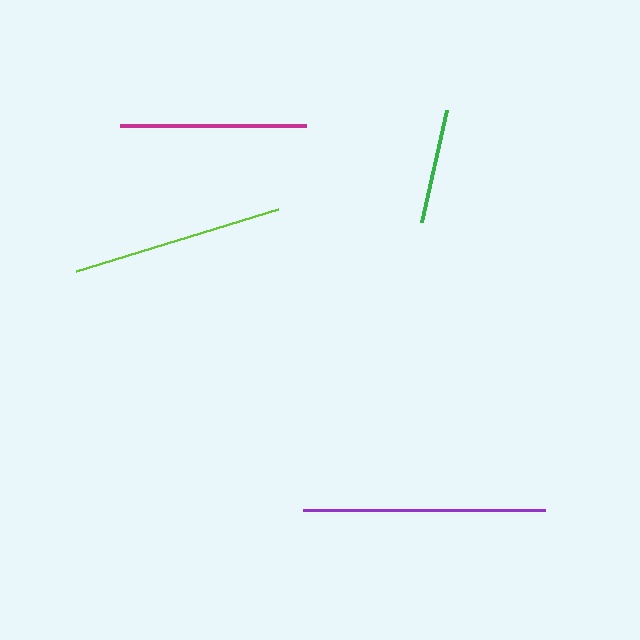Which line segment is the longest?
The purple line is the longest at approximately 241 pixels.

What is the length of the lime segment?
The lime segment is approximately 212 pixels long.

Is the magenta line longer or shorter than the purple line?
The purple line is longer than the magenta line.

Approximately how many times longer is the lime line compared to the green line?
The lime line is approximately 1.9 times the length of the green line.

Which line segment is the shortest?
The green line is the shortest at approximately 114 pixels.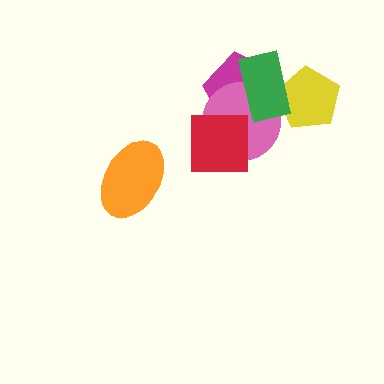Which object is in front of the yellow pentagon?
The green rectangle is in front of the yellow pentagon.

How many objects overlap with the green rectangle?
3 objects overlap with the green rectangle.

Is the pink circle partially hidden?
Yes, it is partially covered by another shape.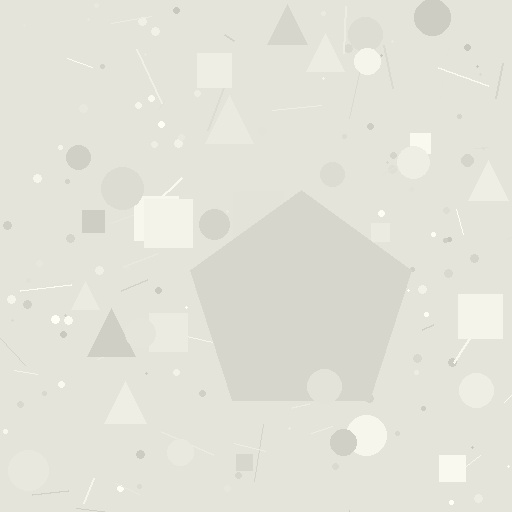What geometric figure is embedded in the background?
A pentagon is embedded in the background.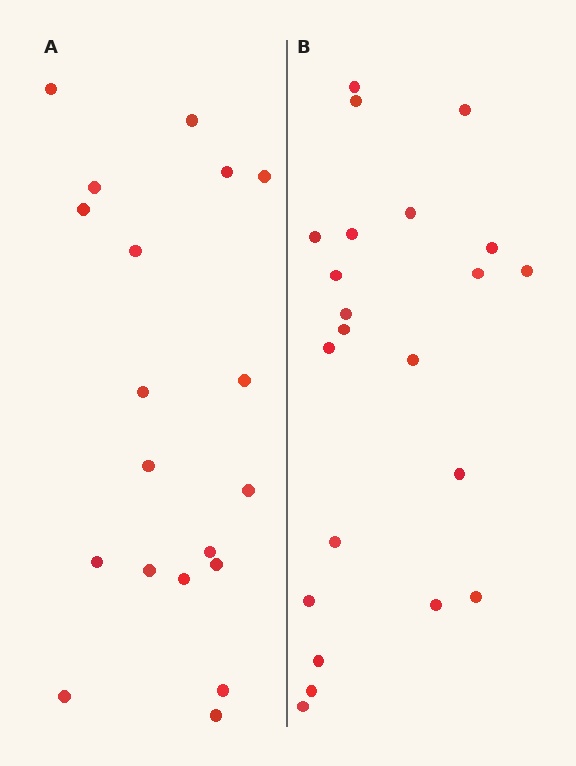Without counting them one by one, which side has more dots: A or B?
Region B (the right region) has more dots.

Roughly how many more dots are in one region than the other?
Region B has just a few more — roughly 2 or 3 more dots than region A.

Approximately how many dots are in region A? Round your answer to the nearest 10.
About 20 dots. (The exact count is 19, which rounds to 20.)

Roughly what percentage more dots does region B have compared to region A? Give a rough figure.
About 15% more.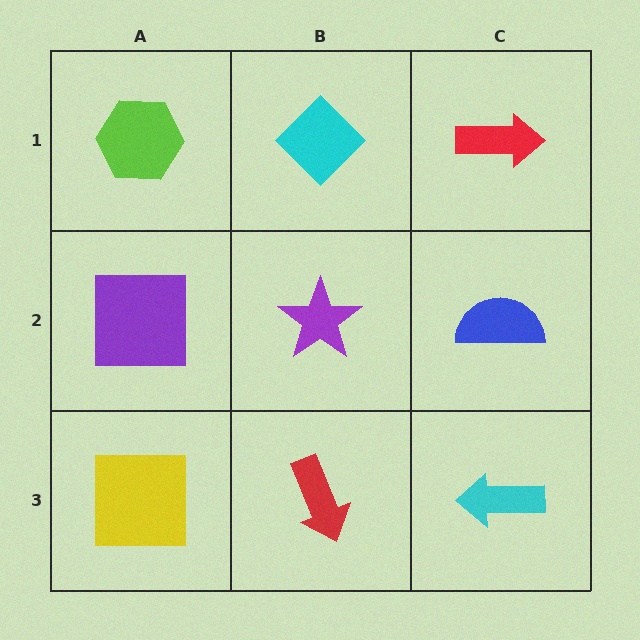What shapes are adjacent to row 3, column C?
A blue semicircle (row 2, column C), a red arrow (row 3, column B).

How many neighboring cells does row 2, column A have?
3.